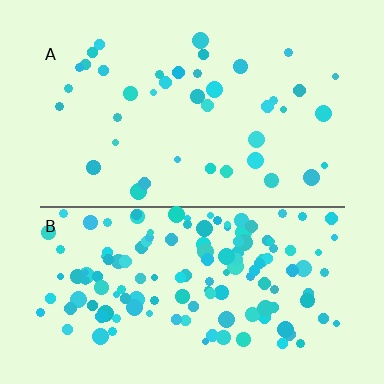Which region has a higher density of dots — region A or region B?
B (the bottom).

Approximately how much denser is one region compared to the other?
Approximately 3.6× — region B over region A.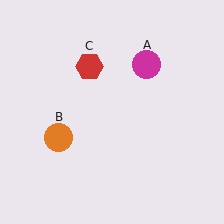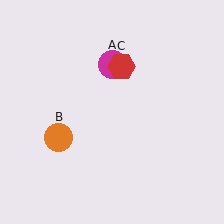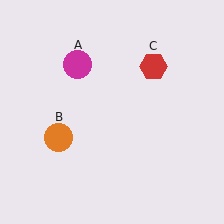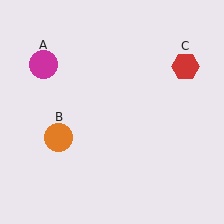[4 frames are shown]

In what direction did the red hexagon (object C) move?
The red hexagon (object C) moved right.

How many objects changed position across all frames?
2 objects changed position: magenta circle (object A), red hexagon (object C).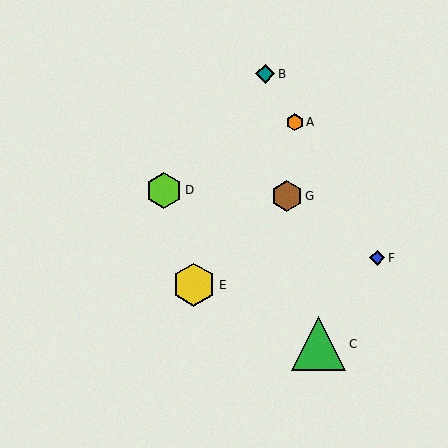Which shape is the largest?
The green triangle (labeled C) is the largest.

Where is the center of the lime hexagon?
The center of the lime hexagon is at (164, 190).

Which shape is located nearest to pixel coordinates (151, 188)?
The lime hexagon (labeled D) at (164, 190) is nearest to that location.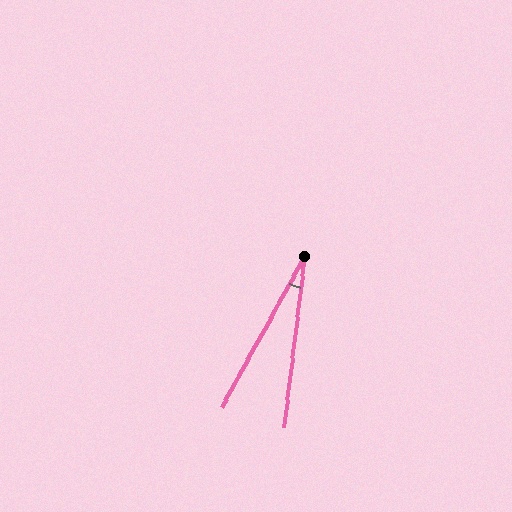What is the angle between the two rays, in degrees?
Approximately 22 degrees.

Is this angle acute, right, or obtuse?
It is acute.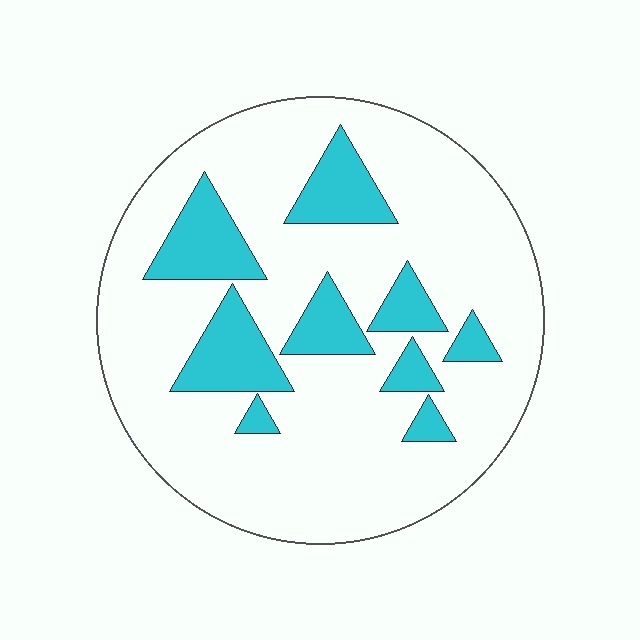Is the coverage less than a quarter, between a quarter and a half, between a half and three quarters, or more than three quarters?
Less than a quarter.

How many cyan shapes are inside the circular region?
9.